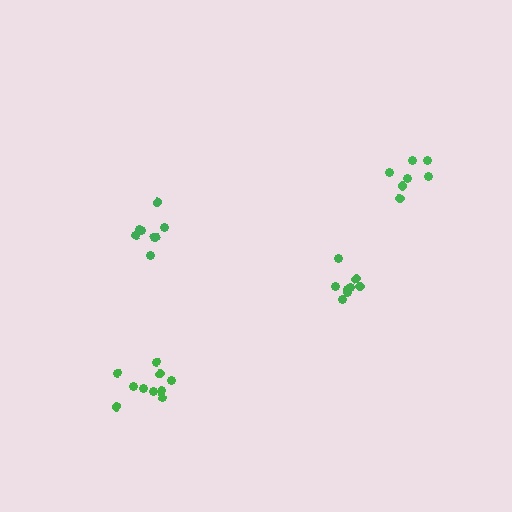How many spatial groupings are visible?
There are 4 spatial groupings.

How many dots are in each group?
Group 1: 8 dots, Group 2: 10 dots, Group 3: 7 dots, Group 4: 8 dots (33 total).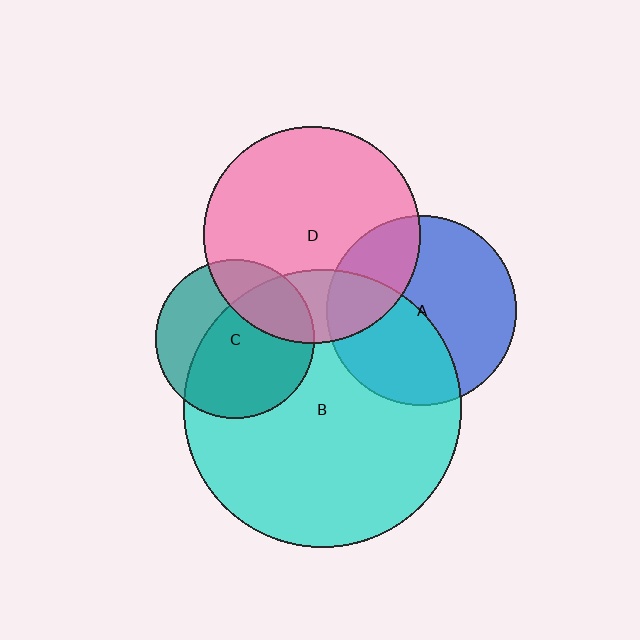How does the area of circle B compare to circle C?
Approximately 3.1 times.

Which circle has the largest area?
Circle B (cyan).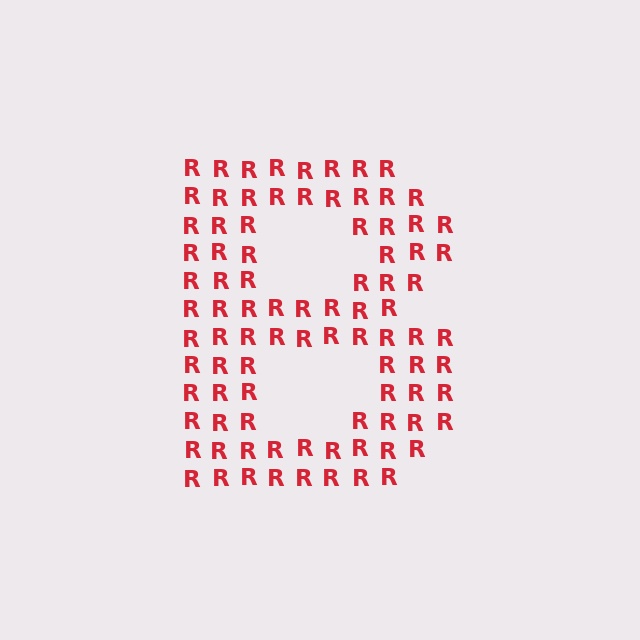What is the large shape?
The large shape is the letter B.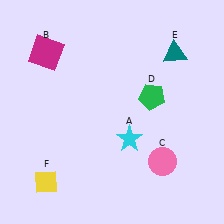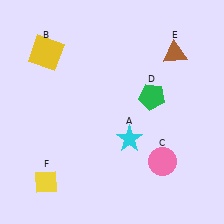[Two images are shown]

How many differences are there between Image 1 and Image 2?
There are 2 differences between the two images.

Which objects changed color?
B changed from magenta to yellow. E changed from teal to brown.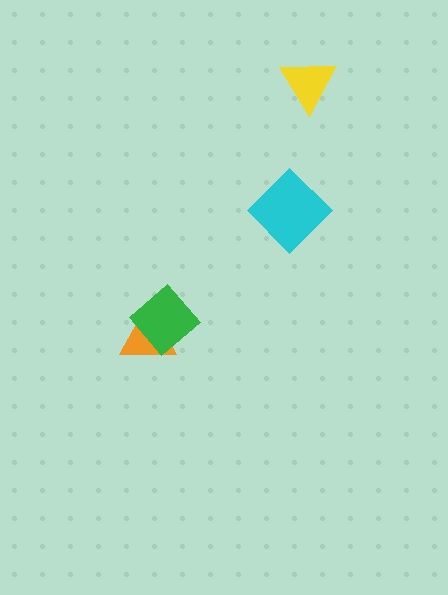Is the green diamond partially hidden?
No, no other shape covers it.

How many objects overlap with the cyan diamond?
0 objects overlap with the cyan diamond.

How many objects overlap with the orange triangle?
1 object overlaps with the orange triangle.